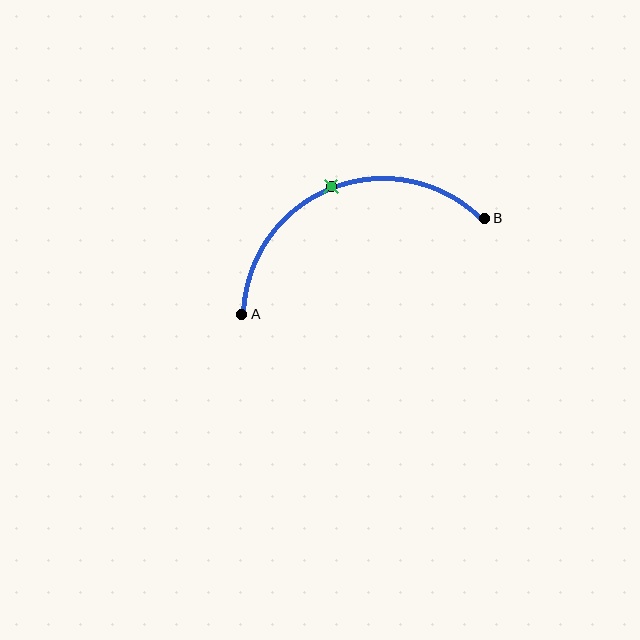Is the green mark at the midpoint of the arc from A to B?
Yes. The green mark lies on the arc at equal arc-length from both A and B — it is the arc midpoint.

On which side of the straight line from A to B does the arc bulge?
The arc bulges above the straight line connecting A and B.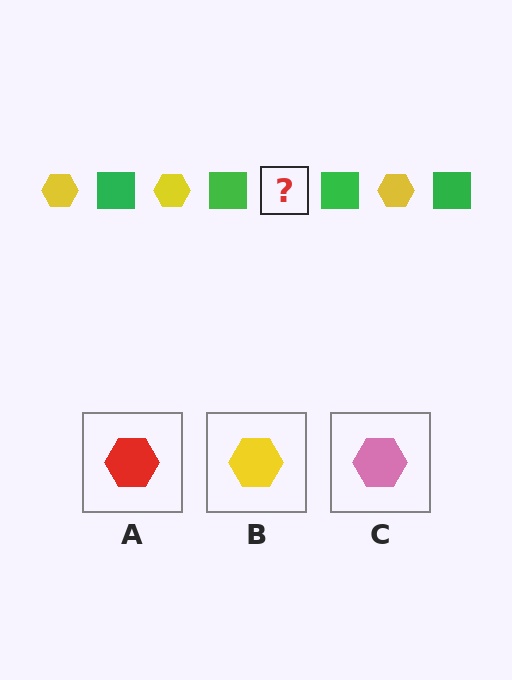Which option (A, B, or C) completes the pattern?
B.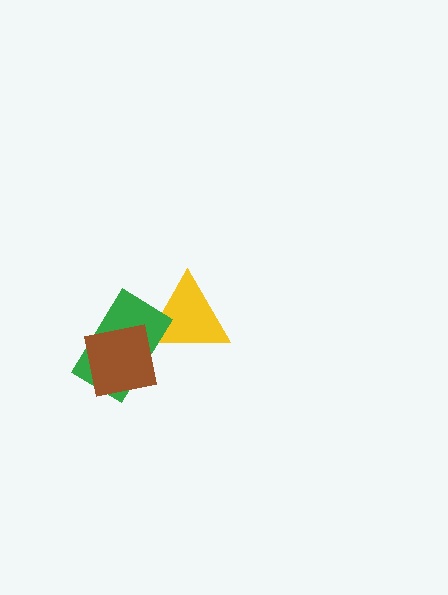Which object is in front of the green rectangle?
The brown square is in front of the green rectangle.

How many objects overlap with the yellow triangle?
1 object overlaps with the yellow triangle.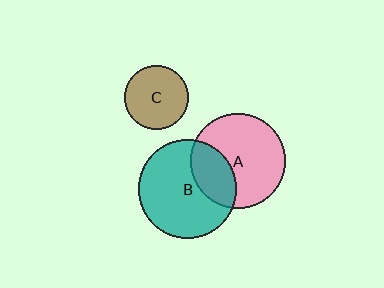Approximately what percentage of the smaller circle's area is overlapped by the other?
Approximately 30%.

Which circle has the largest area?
Circle B (teal).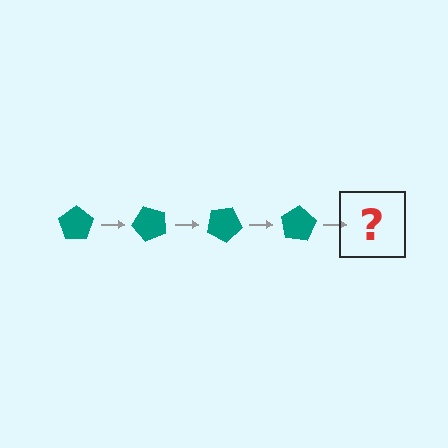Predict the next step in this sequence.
The next step is a teal pentagon rotated 200 degrees.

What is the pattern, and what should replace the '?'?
The pattern is that the pentagon rotates 50 degrees each step. The '?' should be a teal pentagon rotated 200 degrees.